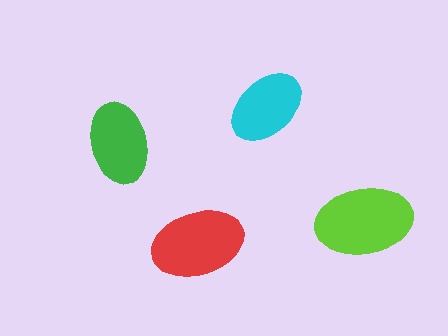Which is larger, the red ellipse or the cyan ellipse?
The red one.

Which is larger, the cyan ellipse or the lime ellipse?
The lime one.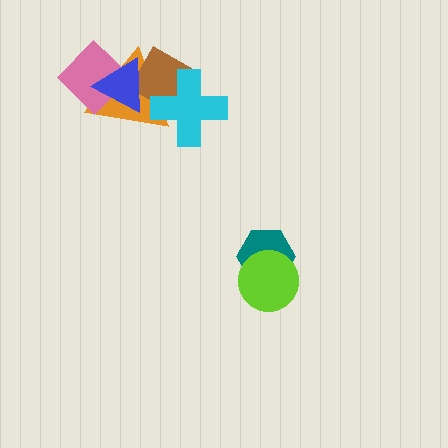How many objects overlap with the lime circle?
1 object overlaps with the lime circle.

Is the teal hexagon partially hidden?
Yes, it is partially covered by another shape.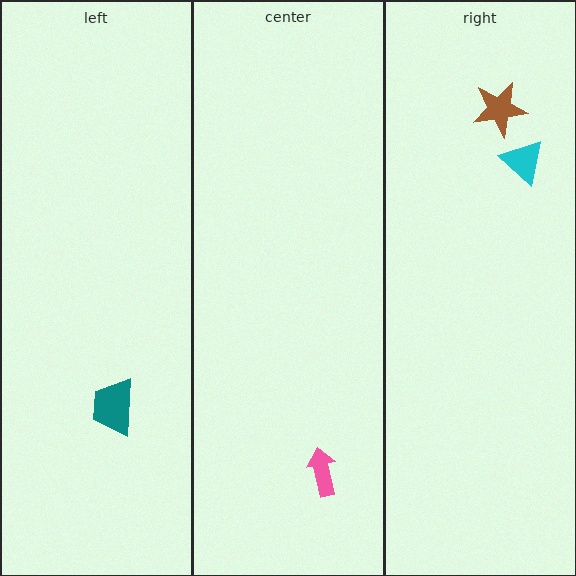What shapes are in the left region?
The teal trapezoid.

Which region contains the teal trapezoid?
The left region.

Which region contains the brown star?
The right region.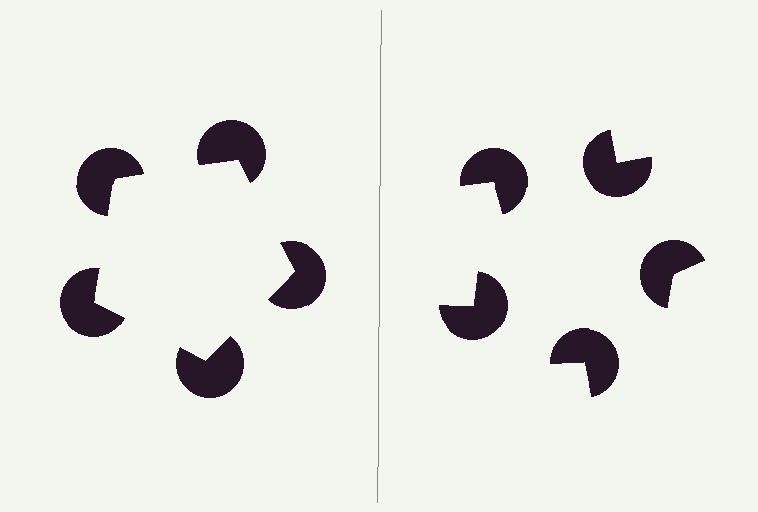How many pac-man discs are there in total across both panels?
10 — 5 on each side.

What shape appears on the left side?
An illusory pentagon.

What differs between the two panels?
The pac-man discs are positioned identically on both sides; only the wedge orientations differ. On the left they align to a pentagon; on the right they are misaligned.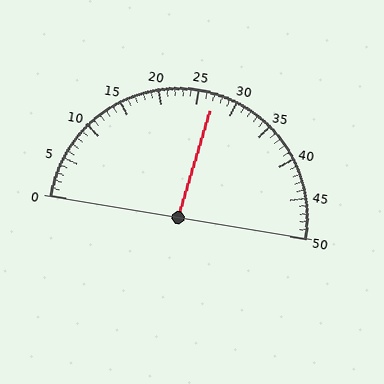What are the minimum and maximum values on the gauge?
The gauge ranges from 0 to 50.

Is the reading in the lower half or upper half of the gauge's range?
The reading is in the upper half of the range (0 to 50).